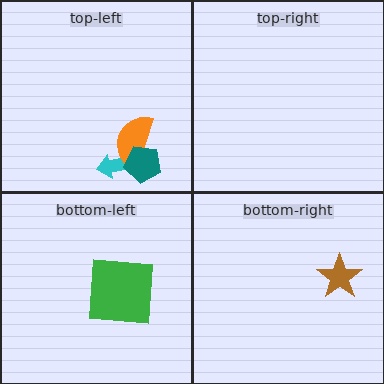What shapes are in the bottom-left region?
The green square.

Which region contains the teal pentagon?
The top-left region.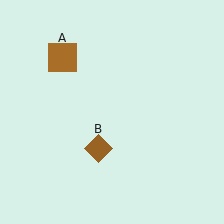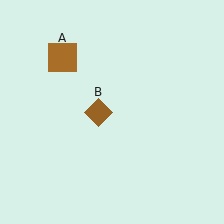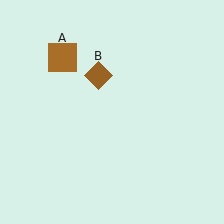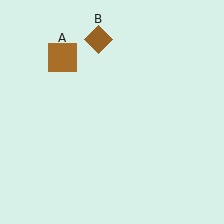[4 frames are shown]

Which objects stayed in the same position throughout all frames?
Brown square (object A) remained stationary.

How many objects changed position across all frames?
1 object changed position: brown diamond (object B).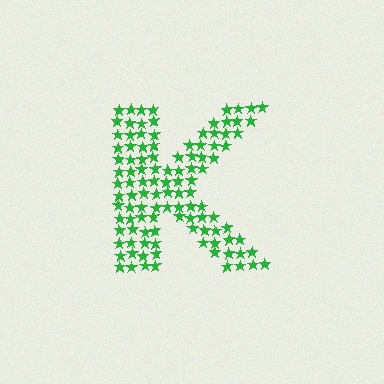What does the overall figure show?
The overall figure shows the letter K.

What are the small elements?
The small elements are stars.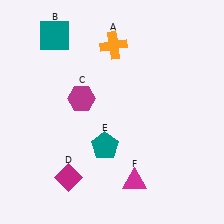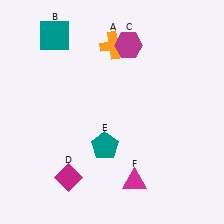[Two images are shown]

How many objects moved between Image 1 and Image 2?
1 object moved between the two images.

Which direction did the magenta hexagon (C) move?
The magenta hexagon (C) moved up.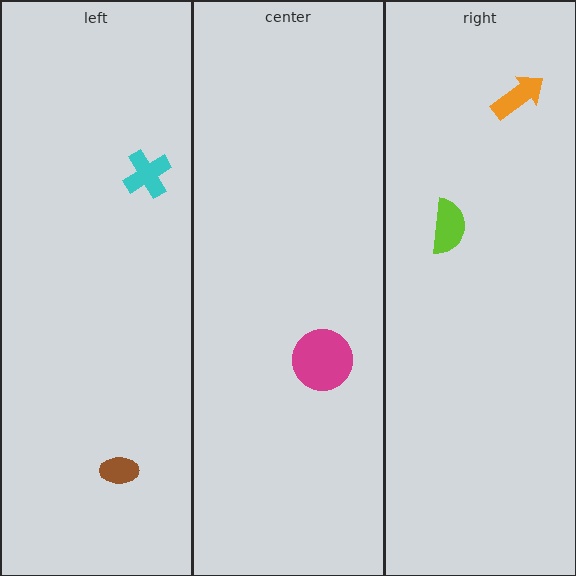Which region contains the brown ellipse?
The left region.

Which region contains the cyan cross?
The left region.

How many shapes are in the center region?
1.